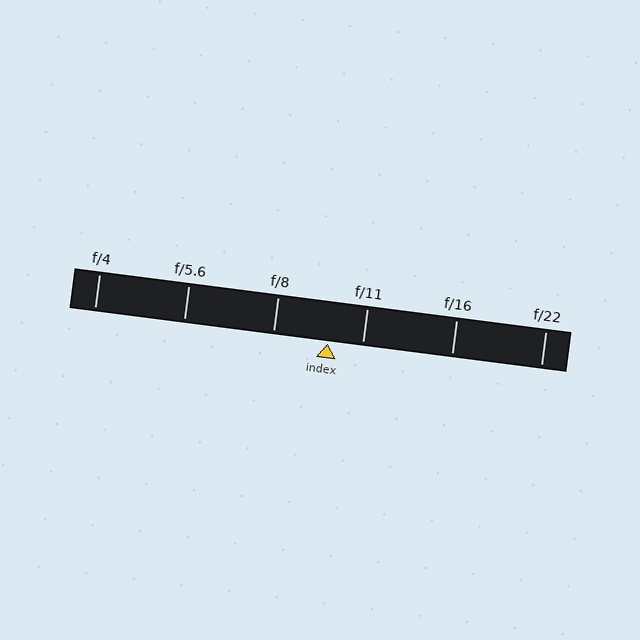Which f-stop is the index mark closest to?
The index mark is closest to f/11.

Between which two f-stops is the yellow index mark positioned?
The index mark is between f/8 and f/11.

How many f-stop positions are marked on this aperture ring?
There are 6 f-stop positions marked.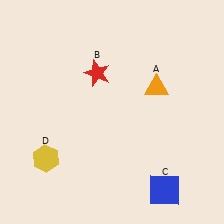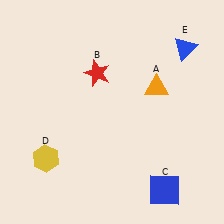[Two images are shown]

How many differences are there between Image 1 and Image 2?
There is 1 difference between the two images.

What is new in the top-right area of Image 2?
A blue triangle (E) was added in the top-right area of Image 2.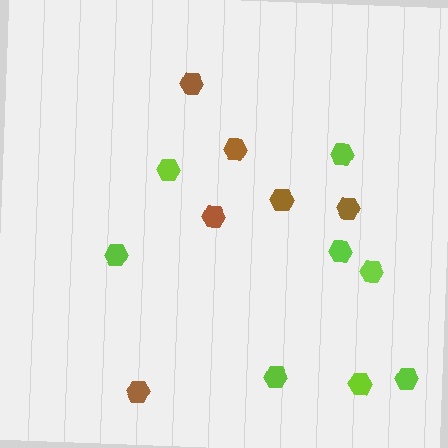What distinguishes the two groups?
There are 2 groups: one group of brown hexagons (6) and one group of lime hexagons (8).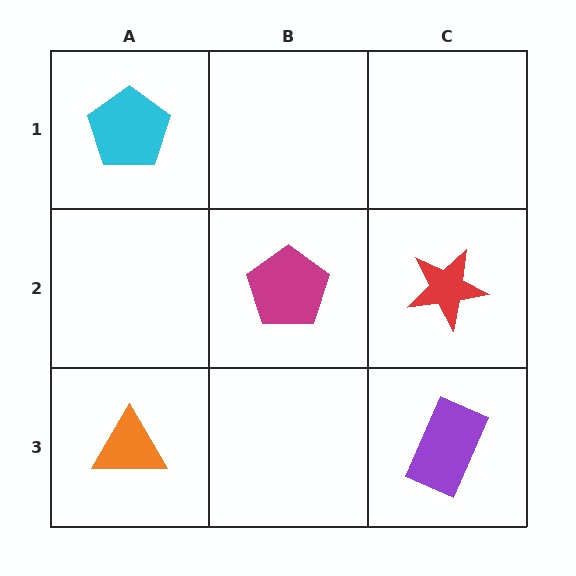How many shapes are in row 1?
1 shape.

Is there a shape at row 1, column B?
No, that cell is empty.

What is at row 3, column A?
An orange triangle.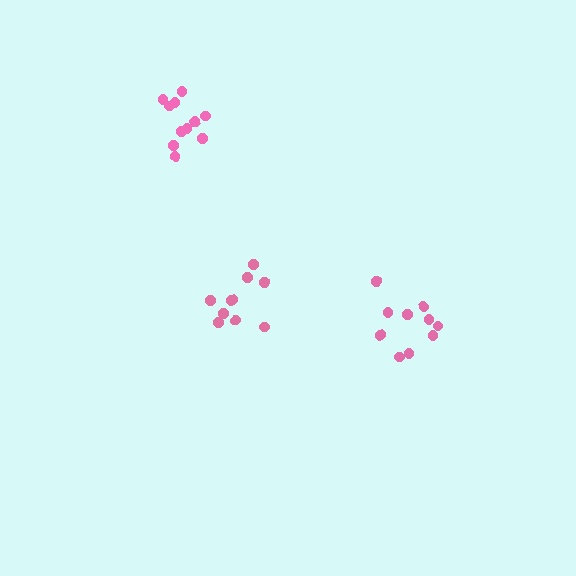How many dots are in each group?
Group 1: 10 dots, Group 2: 11 dots, Group 3: 10 dots (31 total).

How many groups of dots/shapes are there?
There are 3 groups.